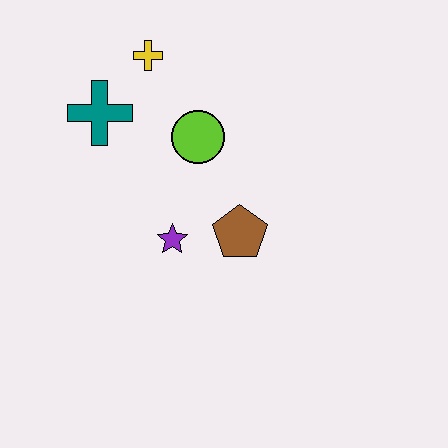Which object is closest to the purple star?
The brown pentagon is closest to the purple star.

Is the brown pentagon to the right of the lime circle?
Yes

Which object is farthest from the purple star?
The yellow cross is farthest from the purple star.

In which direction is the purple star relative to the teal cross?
The purple star is below the teal cross.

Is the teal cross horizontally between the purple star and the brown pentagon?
No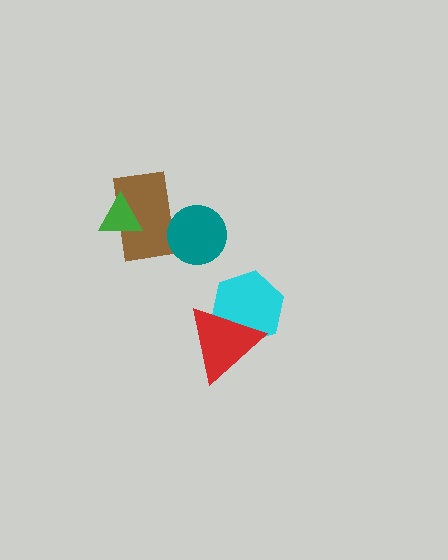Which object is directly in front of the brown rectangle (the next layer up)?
The green triangle is directly in front of the brown rectangle.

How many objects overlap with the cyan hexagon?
1 object overlaps with the cyan hexagon.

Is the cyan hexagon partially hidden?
Yes, it is partially covered by another shape.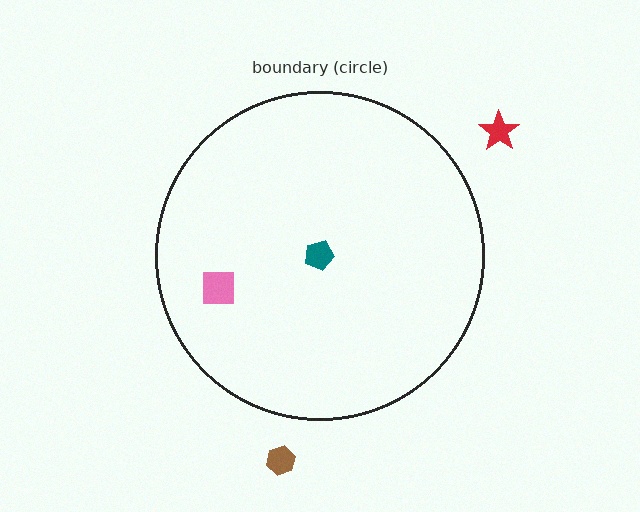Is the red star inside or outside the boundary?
Outside.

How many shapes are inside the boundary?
2 inside, 2 outside.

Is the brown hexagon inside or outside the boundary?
Outside.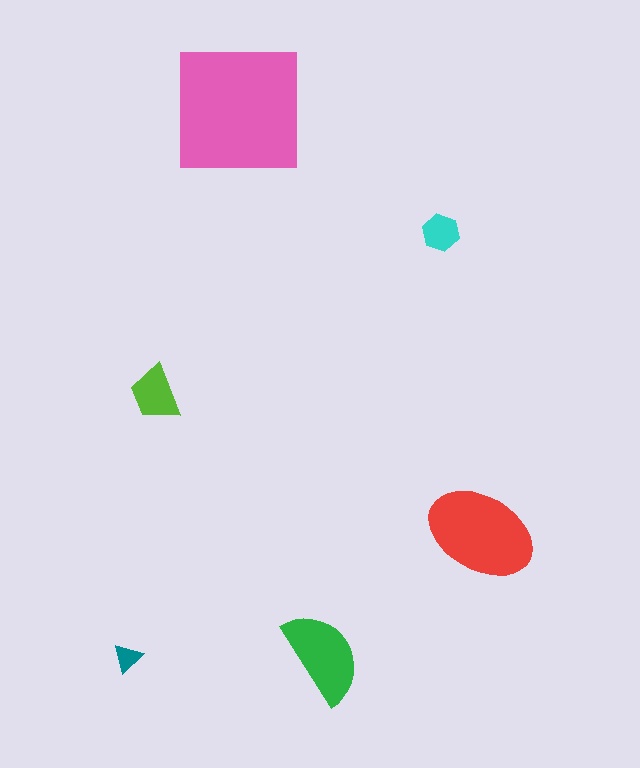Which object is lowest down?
The teal triangle is bottommost.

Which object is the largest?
The pink square.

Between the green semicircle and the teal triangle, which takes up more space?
The green semicircle.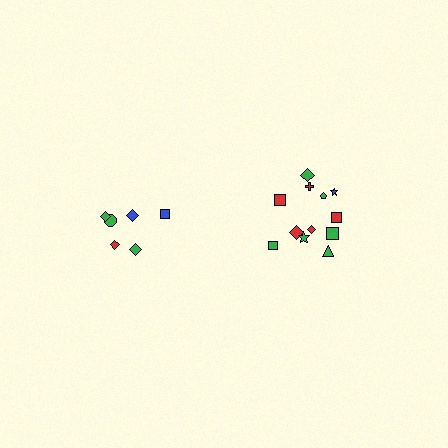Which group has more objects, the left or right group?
The right group.